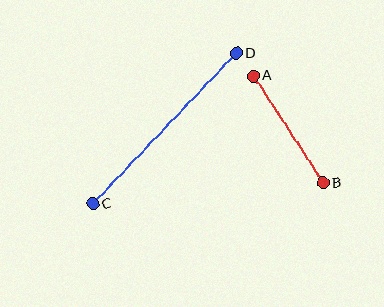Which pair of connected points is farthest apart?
Points C and D are farthest apart.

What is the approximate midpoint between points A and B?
The midpoint is at approximately (288, 129) pixels.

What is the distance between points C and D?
The distance is approximately 208 pixels.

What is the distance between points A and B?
The distance is approximately 128 pixels.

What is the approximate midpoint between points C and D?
The midpoint is at approximately (164, 129) pixels.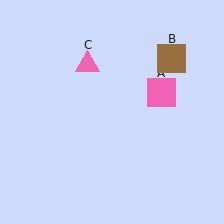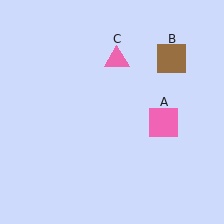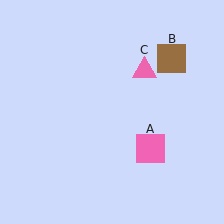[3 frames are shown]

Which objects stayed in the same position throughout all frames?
Brown square (object B) remained stationary.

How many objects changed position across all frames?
2 objects changed position: pink square (object A), pink triangle (object C).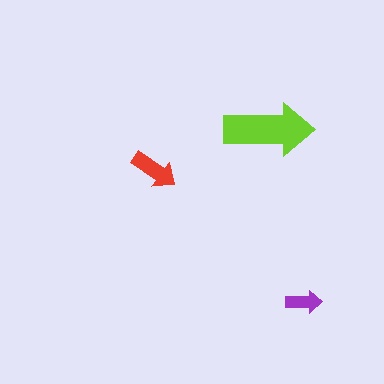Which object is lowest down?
The purple arrow is bottommost.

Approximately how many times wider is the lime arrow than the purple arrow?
About 2.5 times wider.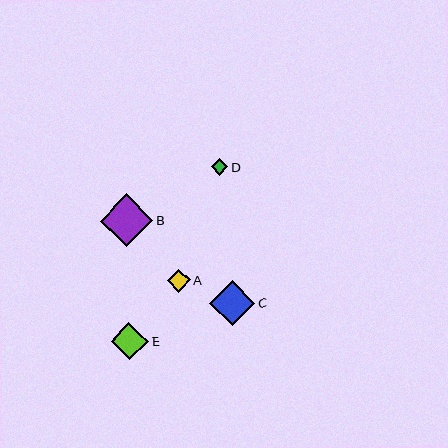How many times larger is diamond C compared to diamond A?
Diamond C is approximately 2.0 times the size of diamond A.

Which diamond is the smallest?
Diamond D is the smallest with a size of approximately 17 pixels.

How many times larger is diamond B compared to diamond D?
Diamond B is approximately 3.2 times the size of diamond D.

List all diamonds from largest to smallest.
From largest to smallest: B, C, E, A, D.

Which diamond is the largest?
Diamond B is the largest with a size of approximately 53 pixels.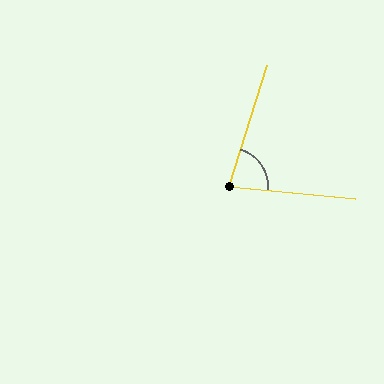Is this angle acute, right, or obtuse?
It is acute.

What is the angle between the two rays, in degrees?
Approximately 78 degrees.